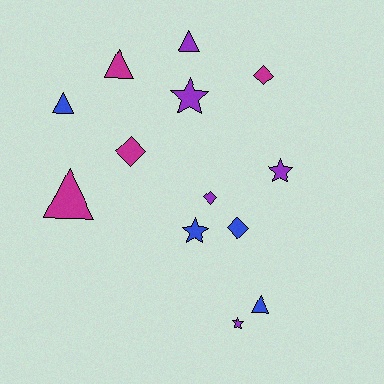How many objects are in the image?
There are 13 objects.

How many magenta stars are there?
There are no magenta stars.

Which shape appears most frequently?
Triangle, with 5 objects.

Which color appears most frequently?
Purple, with 5 objects.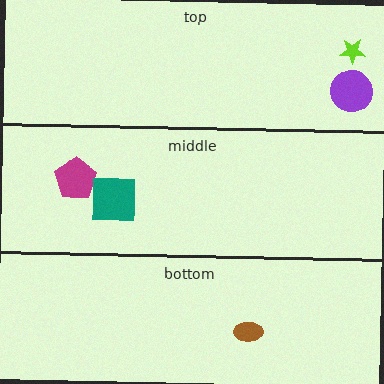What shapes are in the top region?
The purple circle, the lime star.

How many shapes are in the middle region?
2.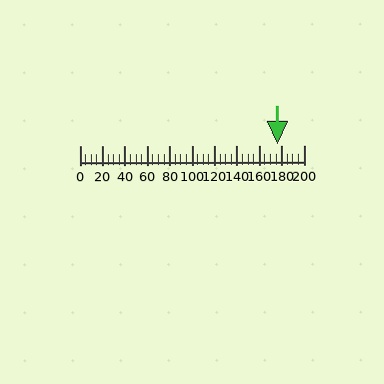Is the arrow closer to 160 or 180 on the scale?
The arrow is closer to 180.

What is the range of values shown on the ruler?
The ruler shows values from 0 to 200.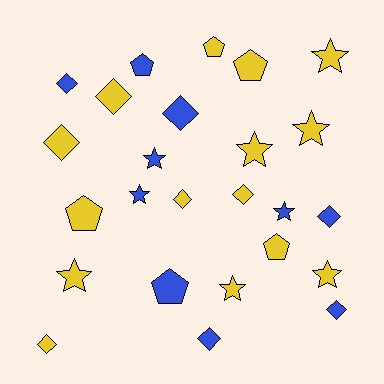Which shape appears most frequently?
Diamond, with 10 objects.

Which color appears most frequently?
Yellow, with 15 objects.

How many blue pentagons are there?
There are 2 blue pentagons.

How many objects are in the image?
There are 25 objects.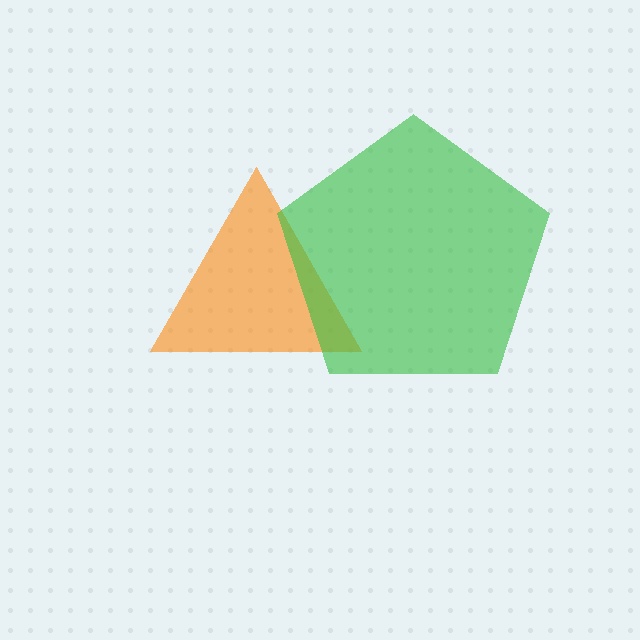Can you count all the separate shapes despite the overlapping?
Yes, there are 2 separate shapes.